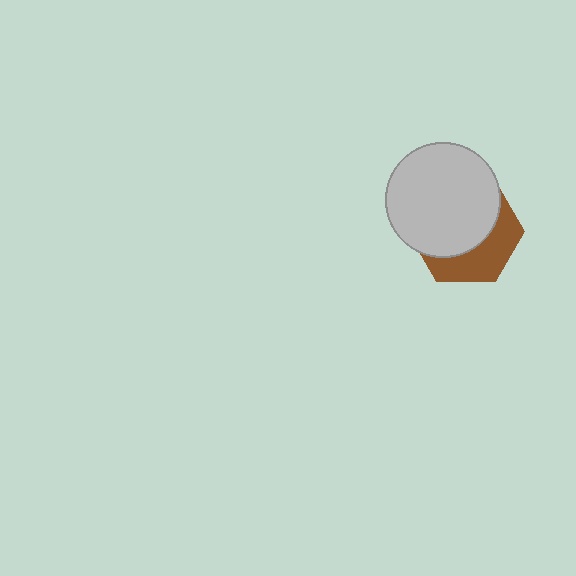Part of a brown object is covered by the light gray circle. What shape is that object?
It is a hexagon.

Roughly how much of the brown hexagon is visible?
A small part of it is visible (roughly 38%).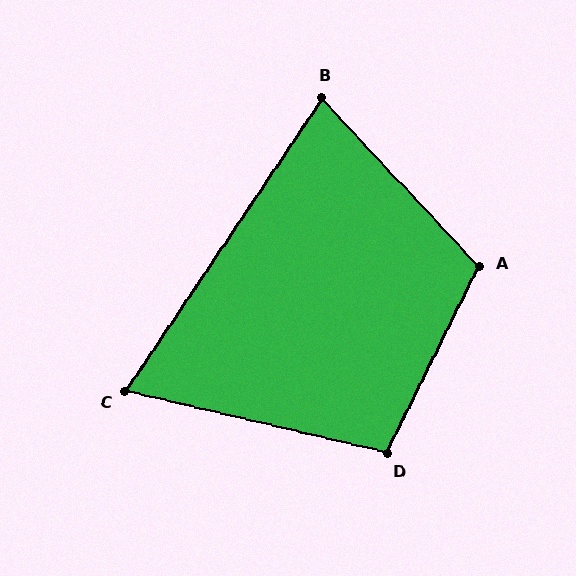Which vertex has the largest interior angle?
A, at approximately 110 degrees.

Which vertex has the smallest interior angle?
C, at approximately 70 degrees.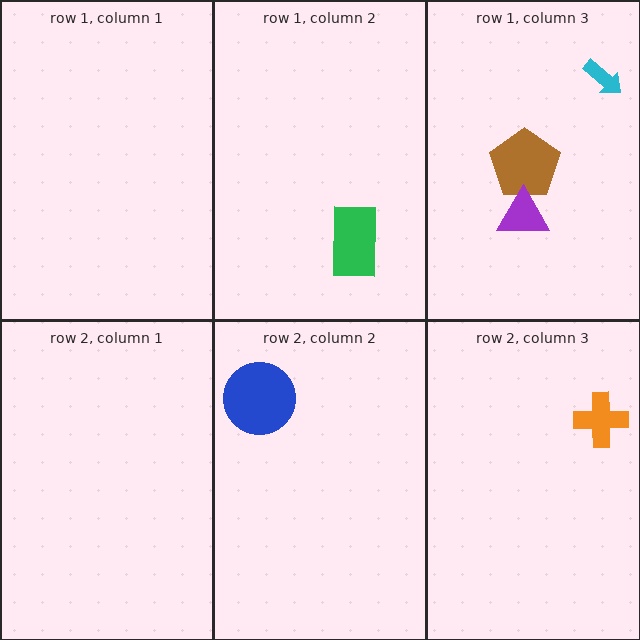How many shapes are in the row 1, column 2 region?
1.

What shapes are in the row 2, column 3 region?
The orange cross.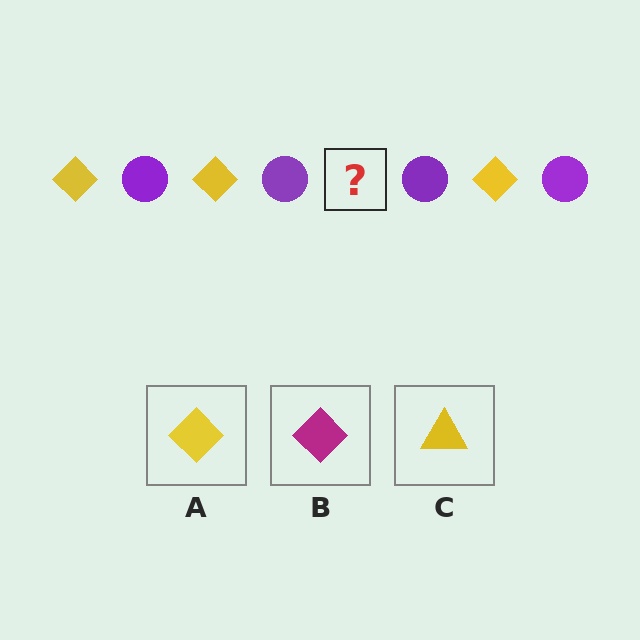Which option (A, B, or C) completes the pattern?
A.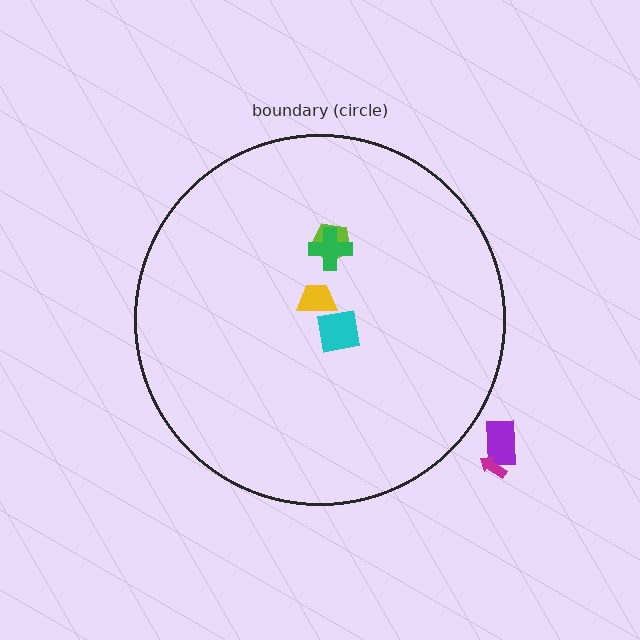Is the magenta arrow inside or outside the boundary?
Outside.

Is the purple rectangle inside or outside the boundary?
Outside.